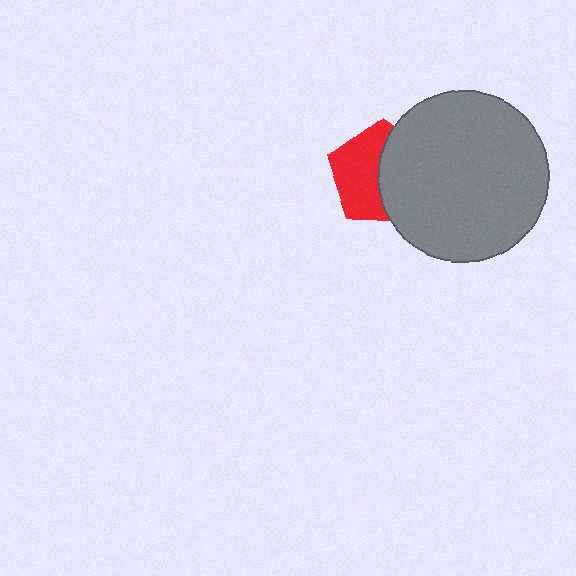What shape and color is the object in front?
The object in front is a gray circle.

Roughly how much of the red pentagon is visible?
About half of it is visible (roughly 52%).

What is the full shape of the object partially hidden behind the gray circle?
The partially hidden object is a red pentagon.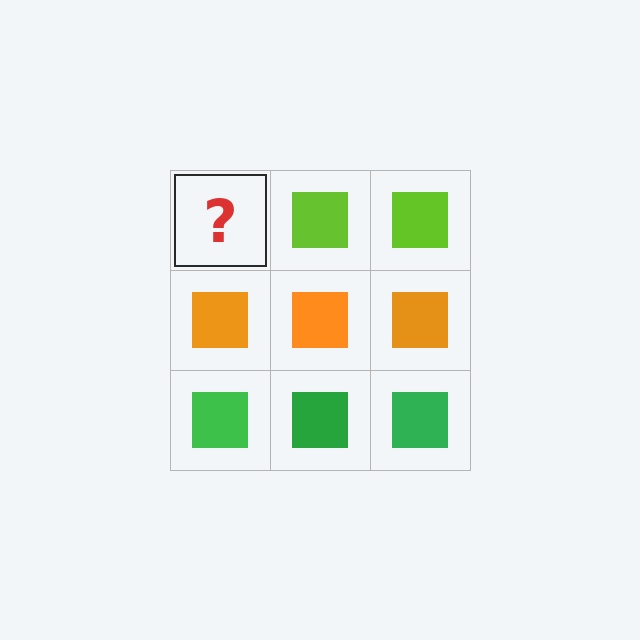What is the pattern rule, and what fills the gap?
The rule is that each row has a consistent color. The gap should be filled with a lime square.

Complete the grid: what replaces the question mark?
The question mark should be replaced with a lime square.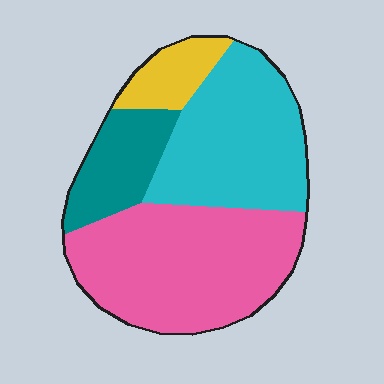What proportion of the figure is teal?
Teal takes up about one sixth (1/6) of the figure.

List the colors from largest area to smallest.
From largest to smallest: pink, cyan, teal, yellow.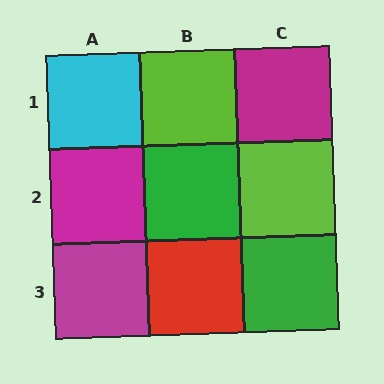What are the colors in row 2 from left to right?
Magenta, green, lime.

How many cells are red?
1 cell is red.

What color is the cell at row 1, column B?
Lime.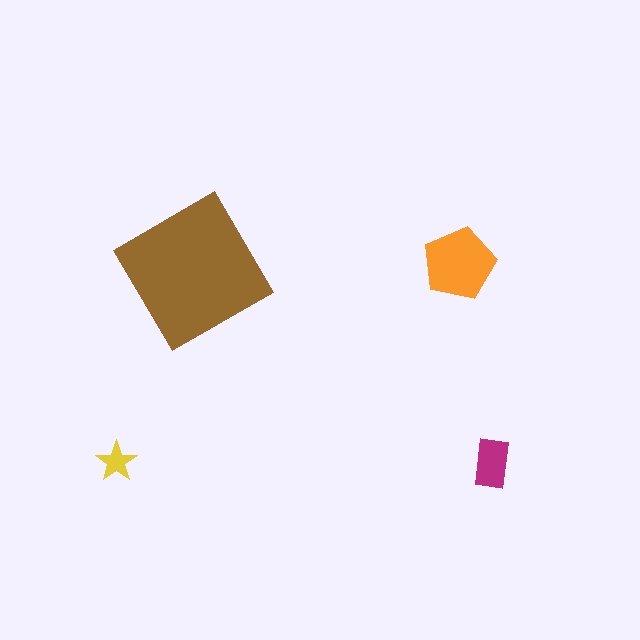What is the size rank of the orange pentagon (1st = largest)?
2nd.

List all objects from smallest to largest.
The yellow star, the magenta rectangle, the orange pentagon, the brown diamond.